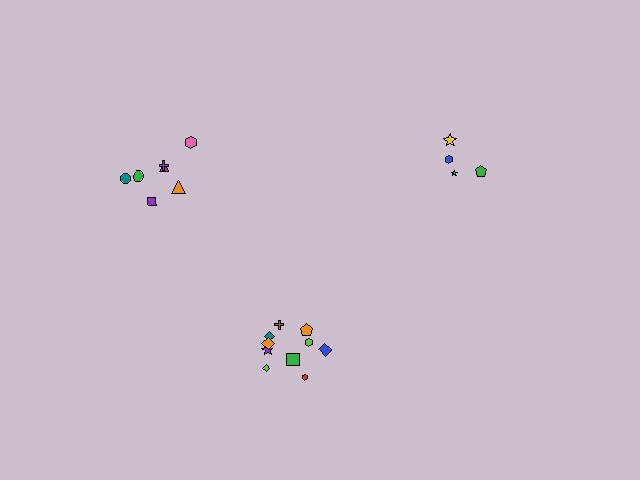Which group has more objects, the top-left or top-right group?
The top-left group.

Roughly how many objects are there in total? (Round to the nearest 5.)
Roughly 20 objects in total.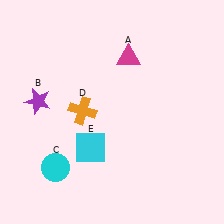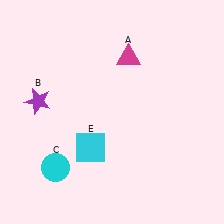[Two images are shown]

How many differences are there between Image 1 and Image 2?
There is 1 difference between the two images.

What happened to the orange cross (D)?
The orange cross (D) was removed in Image 2. It was in the top-left area of Image 1.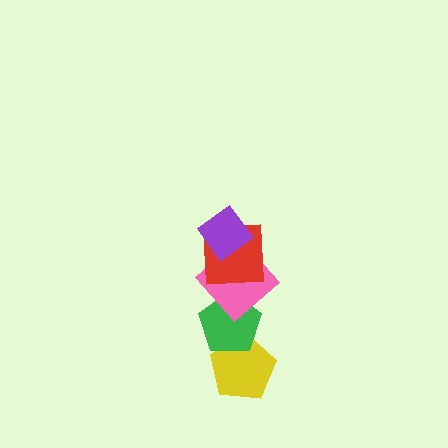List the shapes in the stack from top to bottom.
From top to bottom: the purple diamond, the red square, the pink diamond, the green pentagon, the yellow pentagon.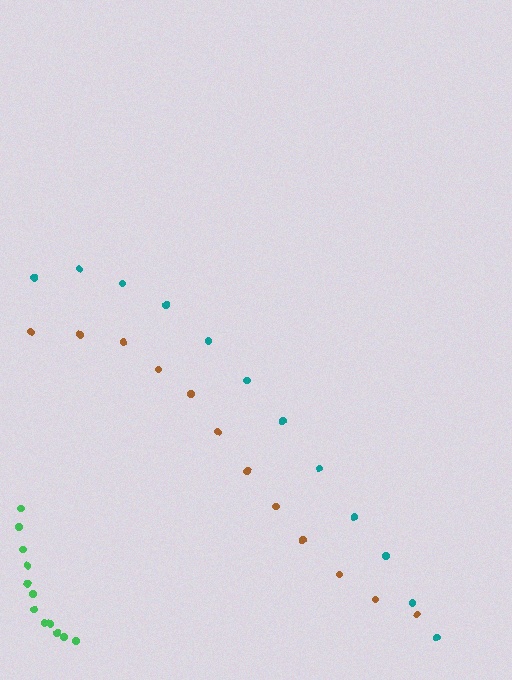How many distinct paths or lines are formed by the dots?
There are 3 distinct paths.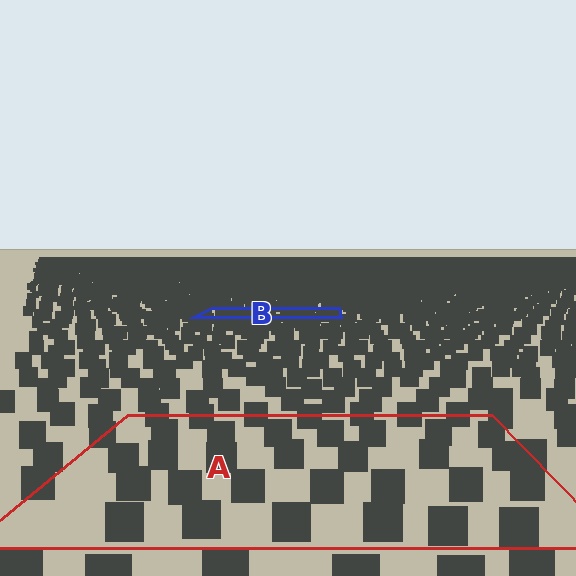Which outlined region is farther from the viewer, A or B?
Region B is farther from the viewer — the texture elements inside it appear smaller and more densely packed.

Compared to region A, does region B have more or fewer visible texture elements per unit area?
Region B has more texture elements per unit area — they are packed more densely because it is farther away.